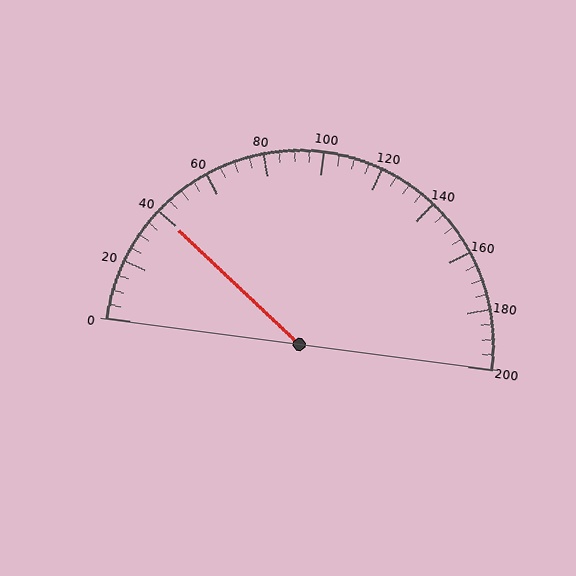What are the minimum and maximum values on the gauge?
The gauge ranges from 0 to 200.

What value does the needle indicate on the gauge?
The needle indicates approximately 40.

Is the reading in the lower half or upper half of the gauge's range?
The reading is in the lower half of the range (0 to 200).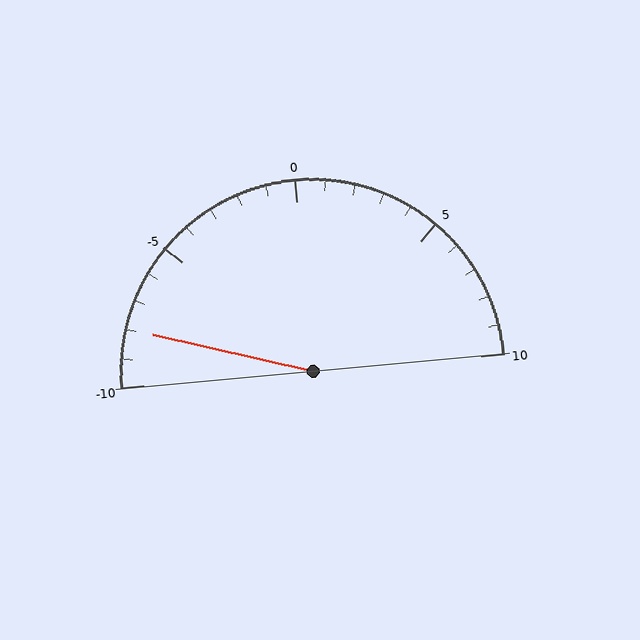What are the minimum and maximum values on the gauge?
The gauge ranges from -10 to 10.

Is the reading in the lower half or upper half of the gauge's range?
The reading is in the lower half of the range (-10 to 10).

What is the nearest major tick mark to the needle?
The nearest major tick mark is -10.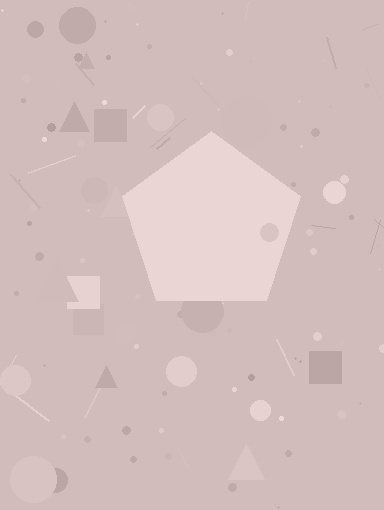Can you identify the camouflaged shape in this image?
The camouflaged shape is a pentagon.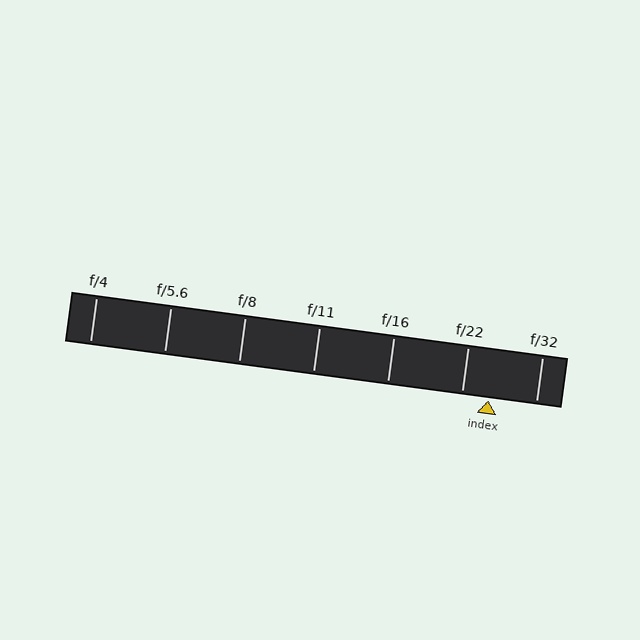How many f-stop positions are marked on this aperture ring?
There are 7 f-stop positions marked.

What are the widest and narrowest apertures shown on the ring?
The widest aperture shown is f/4 and the narrowest is f/32.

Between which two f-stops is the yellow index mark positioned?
The index mark is between f/22 and f/32.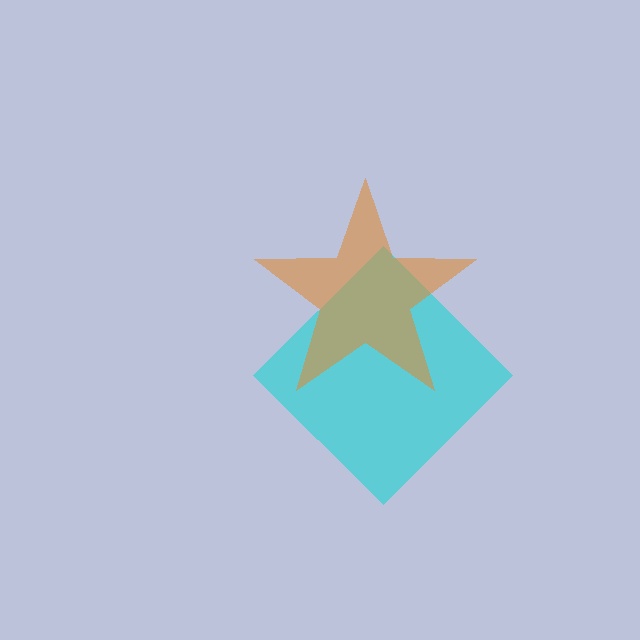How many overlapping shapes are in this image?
There are 2 overlapping shapes in the image.